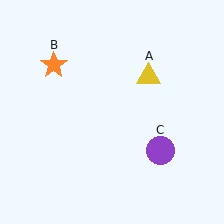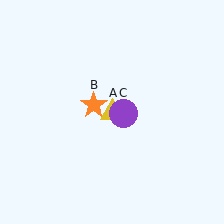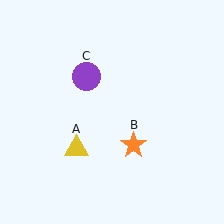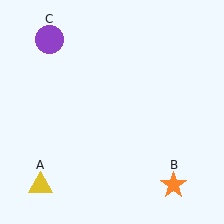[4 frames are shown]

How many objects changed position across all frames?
3 objects changed position: yellow triangle (object A), orange star (object B), purple circle (object C).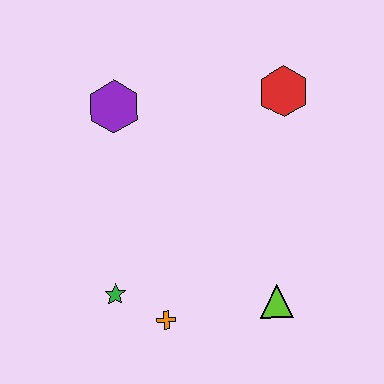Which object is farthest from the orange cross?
The red hexagon is farthest from the orange cross.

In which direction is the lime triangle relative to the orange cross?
The lime triangle is to the right of the orange cross.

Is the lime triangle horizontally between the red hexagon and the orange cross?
Yes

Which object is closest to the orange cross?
The green star is closest to the orange cross.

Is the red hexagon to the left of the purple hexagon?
No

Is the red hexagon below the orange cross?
No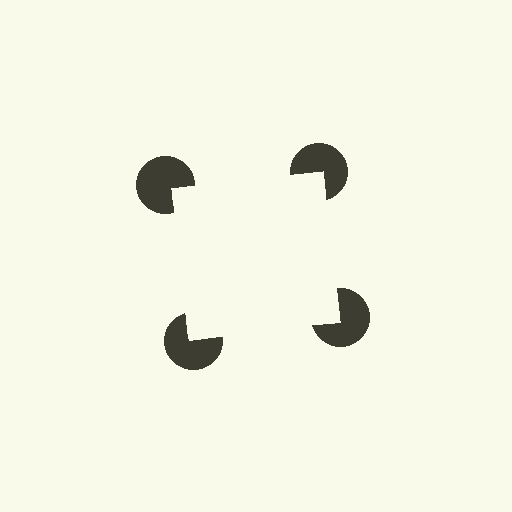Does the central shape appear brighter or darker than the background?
It typically appears slightly brighter than the background, even though no actual brightness change is drawn.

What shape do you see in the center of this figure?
An illusory square — its edges are inferred from the aligned wedge cuts in the pac-man discs, not physically drawn.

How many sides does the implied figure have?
4 sides.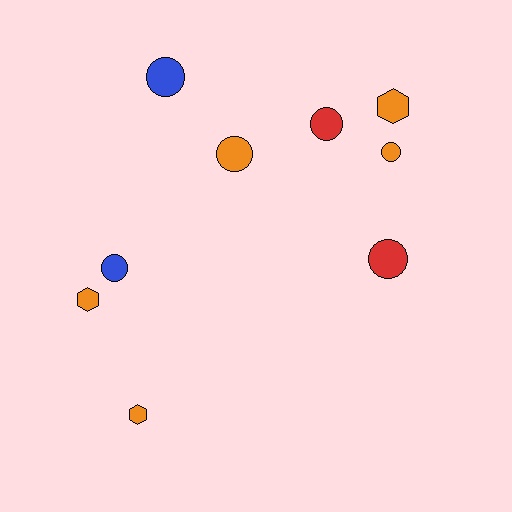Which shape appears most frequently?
Circle, with 6 objects.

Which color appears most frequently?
Orange, with 5 objects.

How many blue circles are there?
There are 2 blue circles.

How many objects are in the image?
There are 9 objects.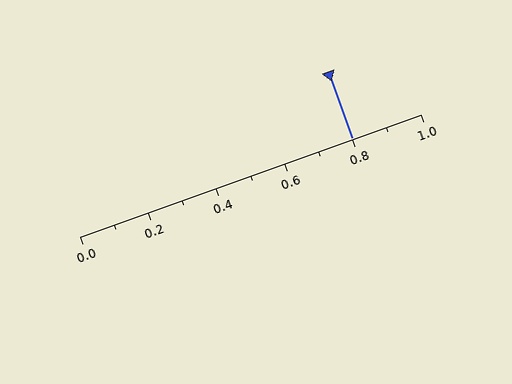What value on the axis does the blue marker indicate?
The marker indicates approximately 0.8.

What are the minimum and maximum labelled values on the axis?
The axis runs from 0.0 to 1.0.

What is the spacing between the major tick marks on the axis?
The major ticks are spaced 0.2 apart.